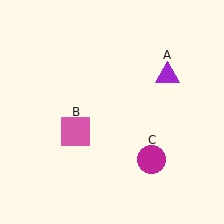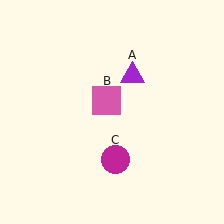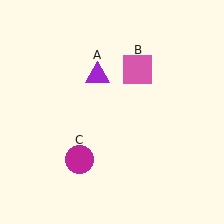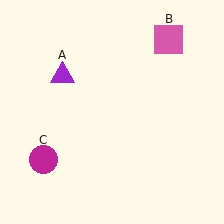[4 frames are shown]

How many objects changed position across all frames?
3 objects changed position: purple triangle (object A), pink square (object B), magenta circle (object C).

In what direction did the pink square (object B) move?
The pink square (object B) moved up and to the right.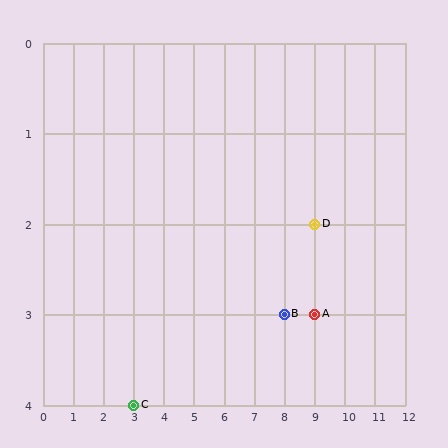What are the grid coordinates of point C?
Point C is at grid coordinates (3, 4).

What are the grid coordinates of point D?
Point D is at grid coordinates (9, 2).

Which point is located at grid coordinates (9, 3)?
Point A is at (9, 3).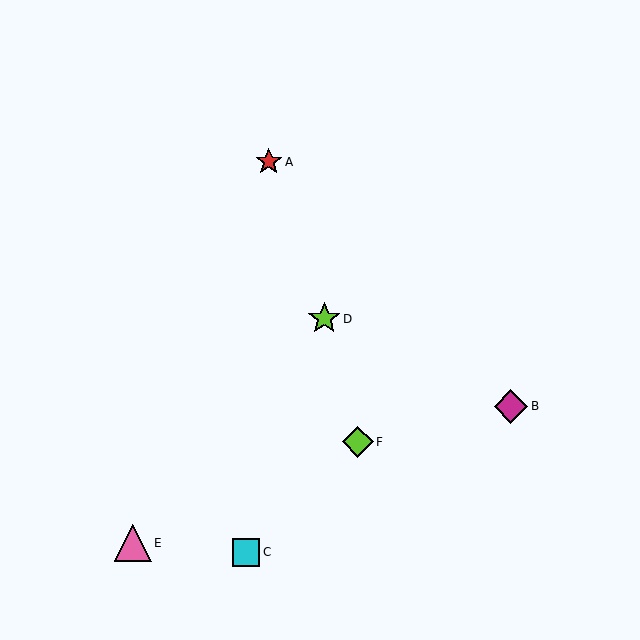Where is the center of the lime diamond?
The center of the lime diamond is at (358, 442).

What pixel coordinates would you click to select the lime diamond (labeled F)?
Click at (358, 442) to select the lime diamond F.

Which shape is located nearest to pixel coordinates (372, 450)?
The lime diamond (labeled F) at (358, 442) is nearest to that location.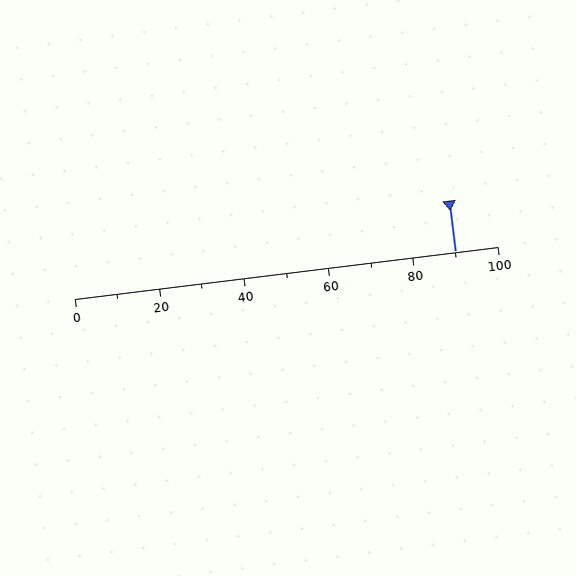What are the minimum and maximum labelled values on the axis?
The axis runs from 0 to 100.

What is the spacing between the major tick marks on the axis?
The major ticks are spaced 20 apart.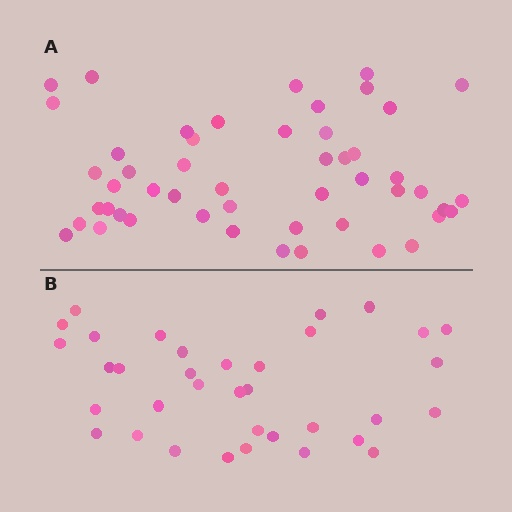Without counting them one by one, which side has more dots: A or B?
Region A (the top region) has more dots.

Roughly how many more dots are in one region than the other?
Region A has approximately 15 more dots than region B.